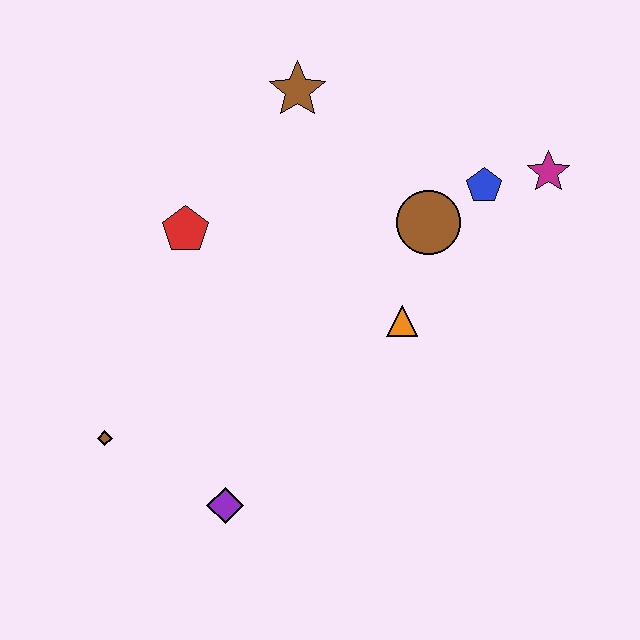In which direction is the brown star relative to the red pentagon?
The brown star is above the red pentagon.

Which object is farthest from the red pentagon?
The magenta star is farthest from the red pentagon.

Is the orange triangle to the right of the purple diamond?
Yes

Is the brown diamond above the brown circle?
No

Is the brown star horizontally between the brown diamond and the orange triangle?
Yes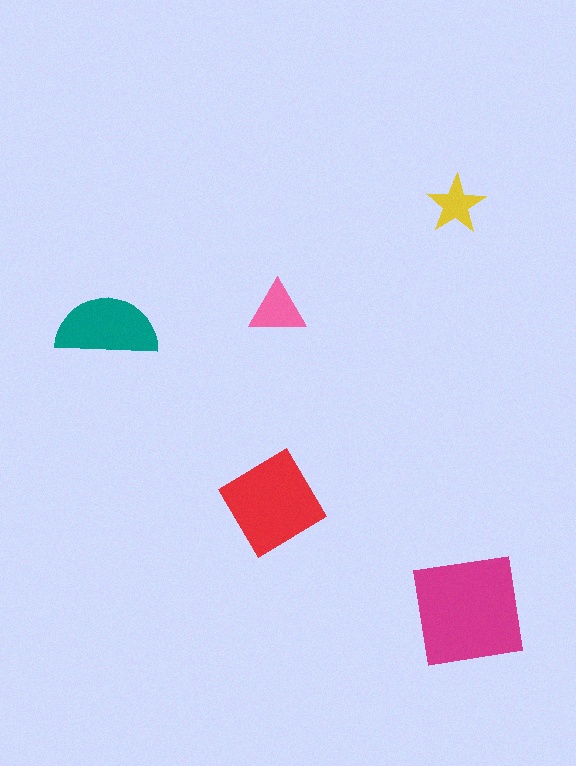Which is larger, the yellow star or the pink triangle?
The pink triangle.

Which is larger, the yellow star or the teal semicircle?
The teal semicircle.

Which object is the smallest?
The yellow star.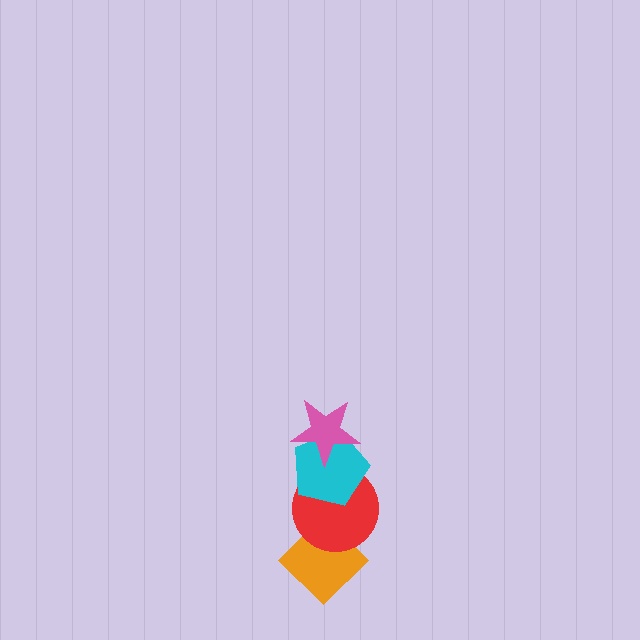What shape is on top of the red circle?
The cyan pentagon is on top of the red circle.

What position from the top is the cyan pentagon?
The cyan pentagon is 2nd from the top.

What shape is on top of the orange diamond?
The red circle is on top of the orange diamond.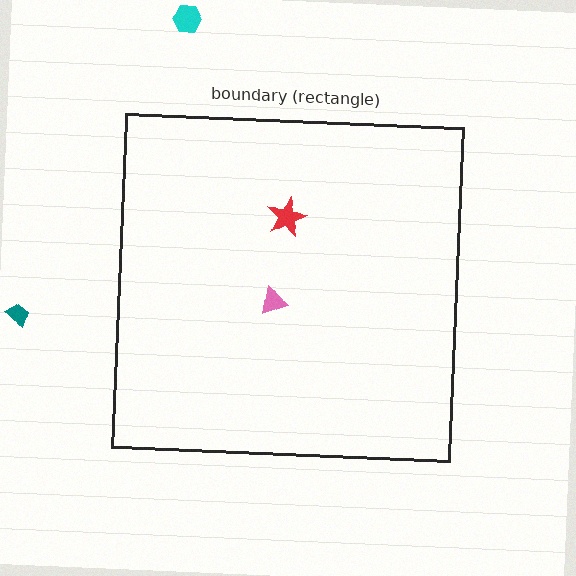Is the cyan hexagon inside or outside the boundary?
Outside.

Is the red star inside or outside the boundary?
Inside.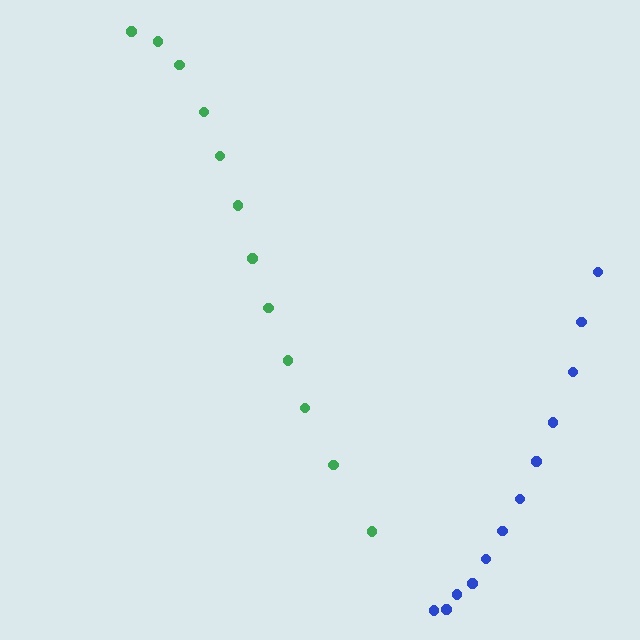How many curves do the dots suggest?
There are 2 distinct paths.